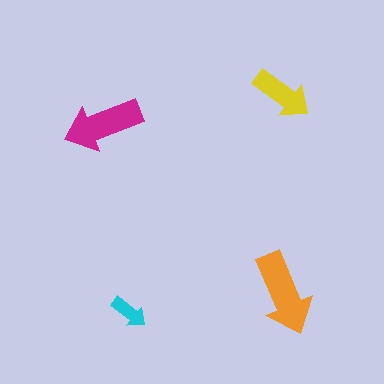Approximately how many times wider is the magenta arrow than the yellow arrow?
About 1.5 times wider.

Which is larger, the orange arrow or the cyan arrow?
The orange one.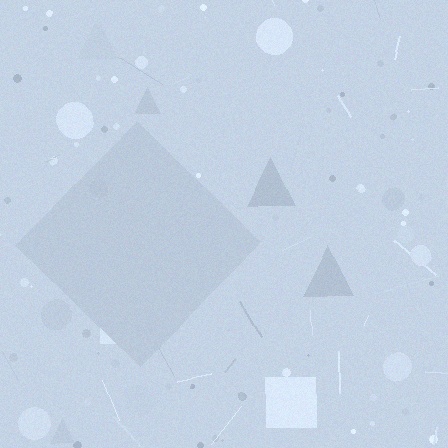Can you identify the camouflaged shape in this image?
The camouflaged shape is a diamond.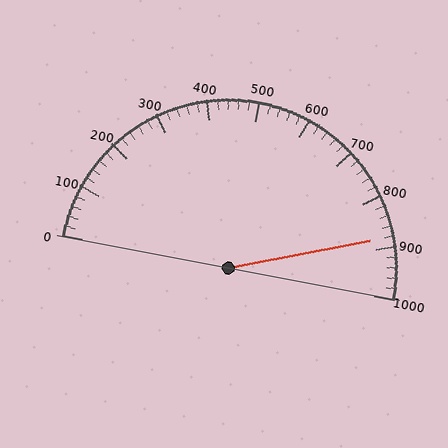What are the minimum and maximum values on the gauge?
The gauge ranges from 0 to 1000.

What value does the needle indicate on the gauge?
The needle indicates approximately 880.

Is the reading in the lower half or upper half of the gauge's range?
The reading is in the upper half of the range (0 to 1000).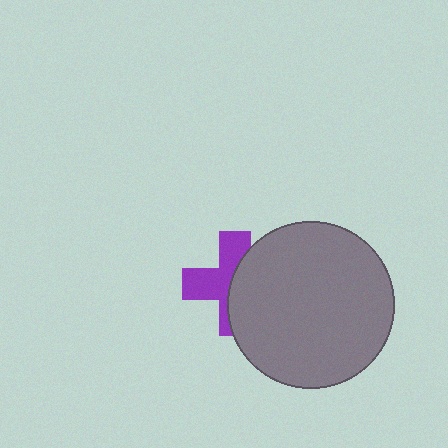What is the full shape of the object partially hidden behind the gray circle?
The partially hidden object is a purple cross.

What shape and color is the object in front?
The object in front is a gray circle.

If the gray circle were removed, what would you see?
You would see the complete purple cross.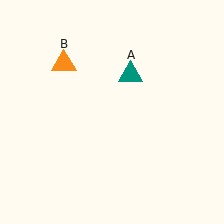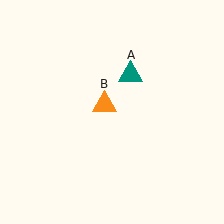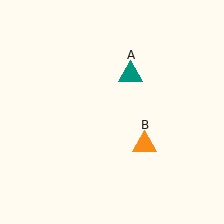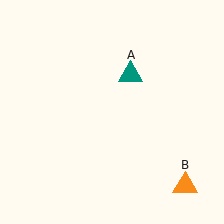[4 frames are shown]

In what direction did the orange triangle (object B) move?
The orange triangle (object B) moved down and to the right.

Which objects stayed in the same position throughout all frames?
Teal triangle (object A) remained stationary.